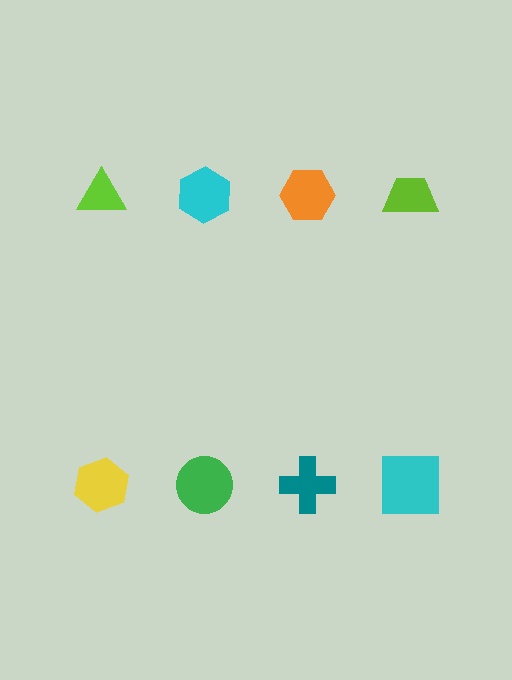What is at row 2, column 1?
A yellow hexagon.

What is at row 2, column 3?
A teal cross.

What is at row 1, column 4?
A lime trapezoid.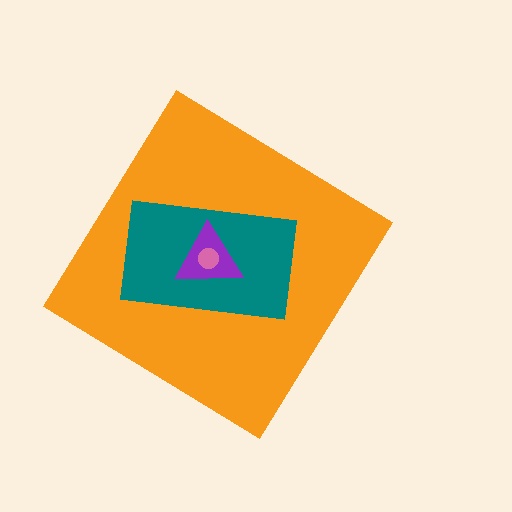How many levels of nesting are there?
4.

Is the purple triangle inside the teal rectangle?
Yes.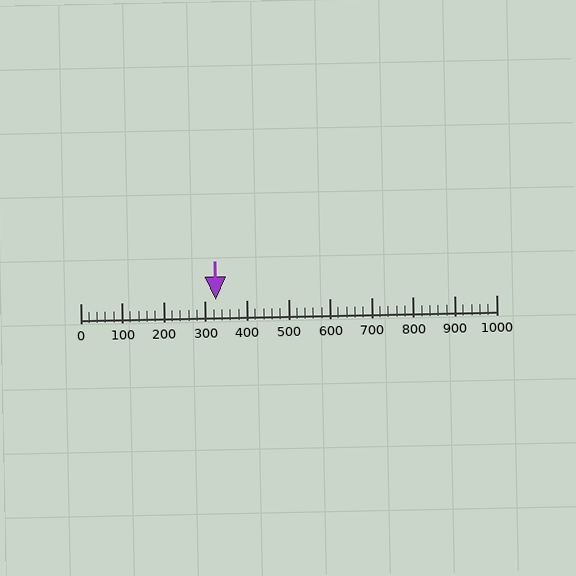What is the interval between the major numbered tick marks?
The major tick marks are spaced 100 units apart.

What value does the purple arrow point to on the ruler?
The purple arrow points to approximately 326.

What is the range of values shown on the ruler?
The ruler shows values from 0 to 1000.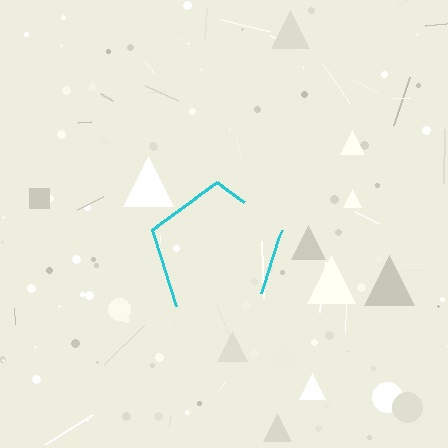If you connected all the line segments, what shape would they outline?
They would outline a pentagon.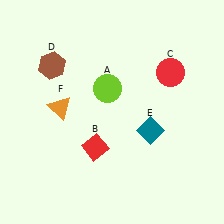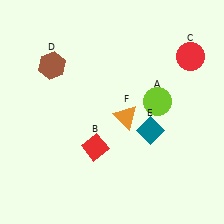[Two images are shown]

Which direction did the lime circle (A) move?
The lime circle (A) moved right.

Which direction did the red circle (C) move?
The red circle (C) moved right.